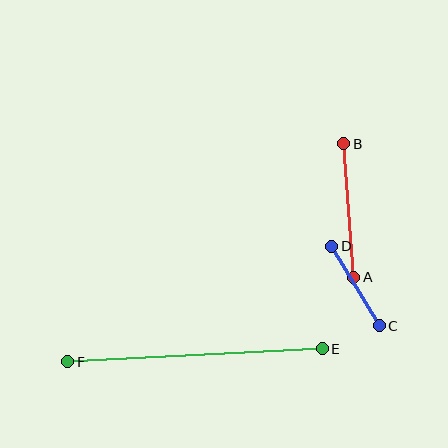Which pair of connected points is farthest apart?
Points E and F are farthest apart.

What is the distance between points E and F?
The distance is approximately 255 pixels.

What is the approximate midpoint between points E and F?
The midpoint is at approximately (195, 355) pixels.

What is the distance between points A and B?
The distance is approximately 134 pixels.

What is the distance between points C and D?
The distance is approximately 93 pixels.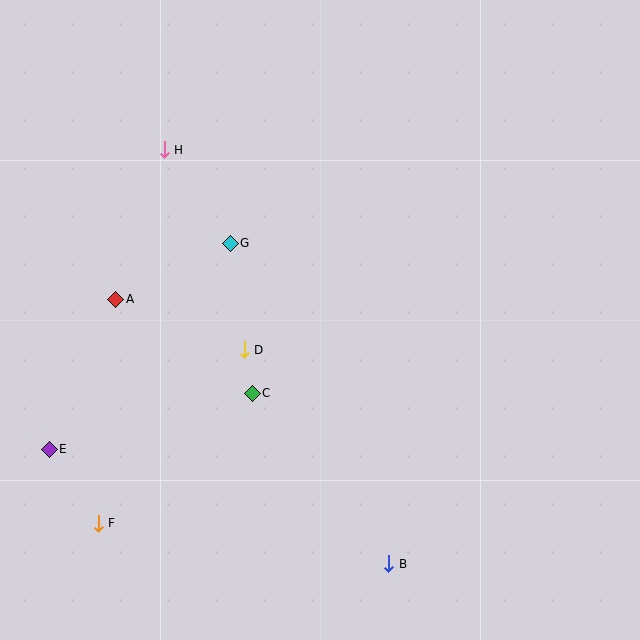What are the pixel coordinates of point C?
Point C is at (252, 393).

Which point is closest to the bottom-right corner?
Point B is closest to the bottom-right corner.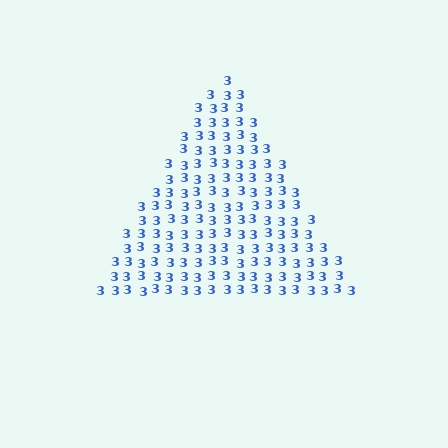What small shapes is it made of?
It is made of small digit 3's.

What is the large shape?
The large shape is a triangle.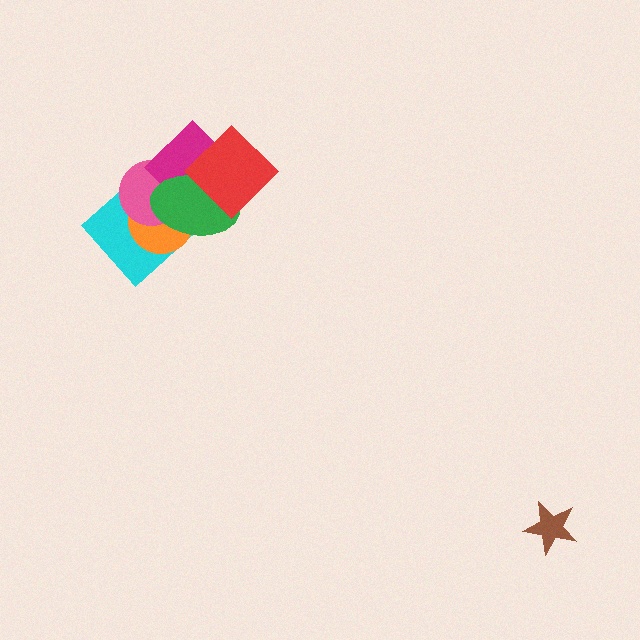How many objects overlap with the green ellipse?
5 objects overlap with the green ellipse.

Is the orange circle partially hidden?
Yes, it is partially covered by another shape.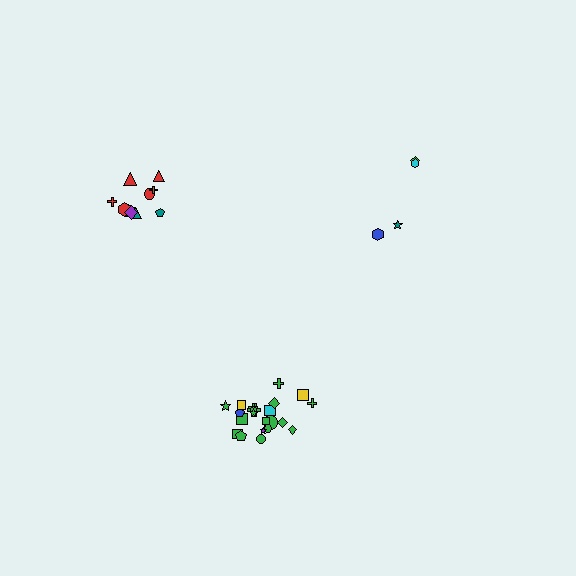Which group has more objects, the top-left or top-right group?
The top-left group.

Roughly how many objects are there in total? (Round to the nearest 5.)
Roughly 35 objects in total.